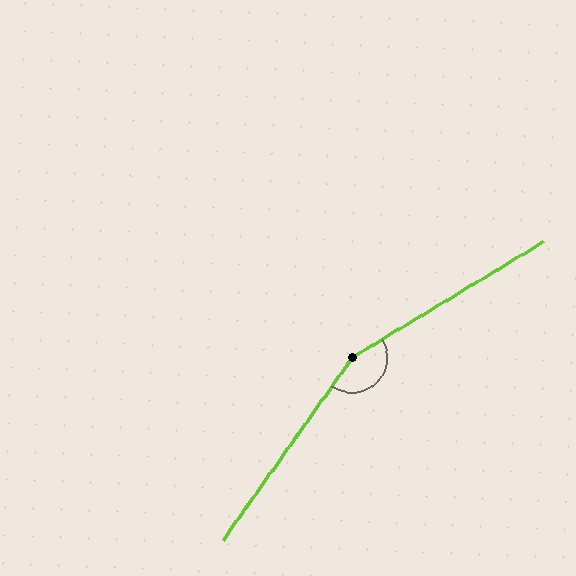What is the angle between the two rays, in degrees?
Approximately 156 degrees.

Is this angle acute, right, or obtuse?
It is obtuse.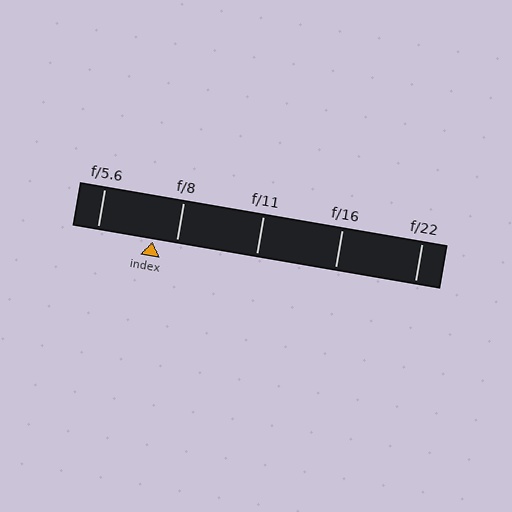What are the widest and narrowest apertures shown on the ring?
The widest aperture shown is f/5.6 and the narrowest is f/22.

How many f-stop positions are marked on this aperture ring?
There are 5 f-stop positions marked.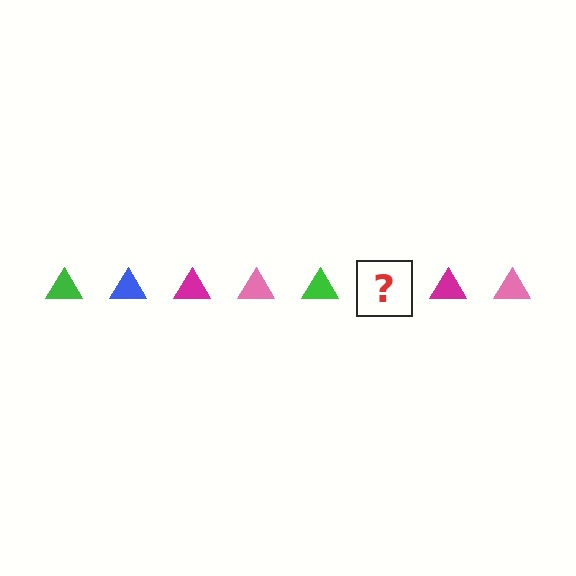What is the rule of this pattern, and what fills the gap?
The rule is that the pattern cycles through green, blue, magenta, pink triangles. The gap should be filled with a blue triangle.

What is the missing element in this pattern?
The missing element is a blue triangle.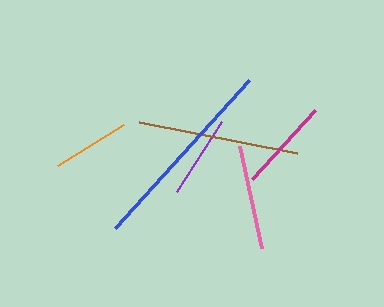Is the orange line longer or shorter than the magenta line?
The magenta line is longer than the orange line.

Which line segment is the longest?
The blue line is the longest at approximately 200 pixels.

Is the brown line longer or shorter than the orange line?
The brown line is longer than the orange line.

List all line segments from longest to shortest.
From longest to shortest: blue, brown, pink, magenta, purple, orange.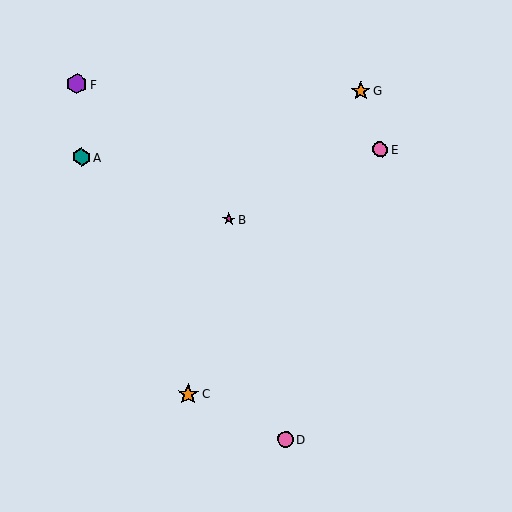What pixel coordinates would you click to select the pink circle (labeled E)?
Click at (380, 150) to select the pink circle E.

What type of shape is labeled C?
Shape C is an orange star.